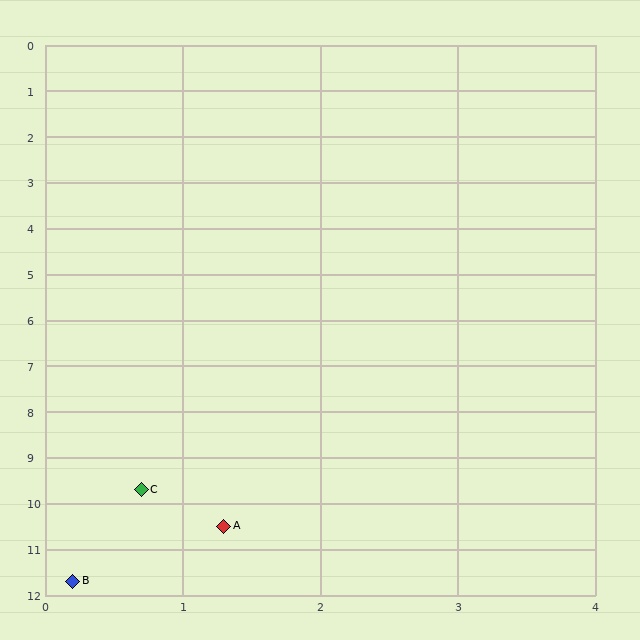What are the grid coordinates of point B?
Point B is at approximately (0.2, 11.7).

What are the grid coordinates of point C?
Point C is at approximately (0.7, 9.7).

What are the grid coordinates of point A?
Point A is at approximately (1.3, 10.5).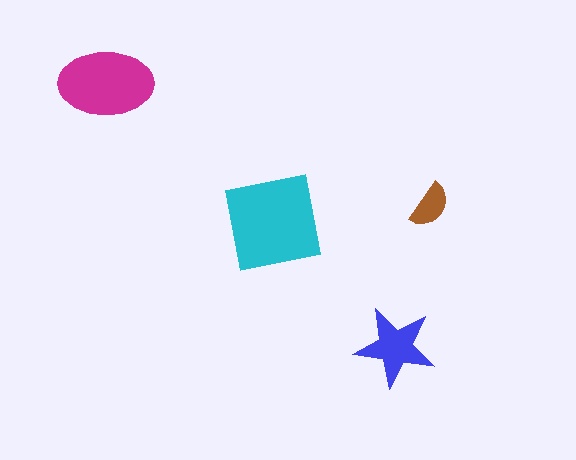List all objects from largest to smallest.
The cyan square, the magenta ellipse, the blue star, the brown semicircle.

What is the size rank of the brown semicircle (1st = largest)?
4th.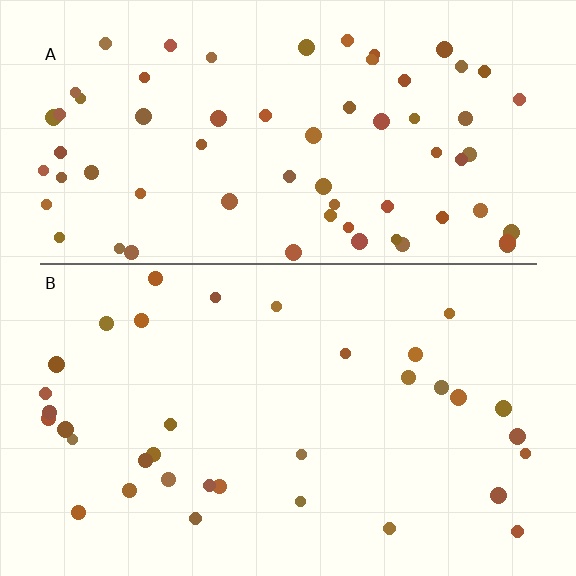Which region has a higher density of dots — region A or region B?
A (the top).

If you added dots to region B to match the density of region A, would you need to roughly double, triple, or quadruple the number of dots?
Approximately double.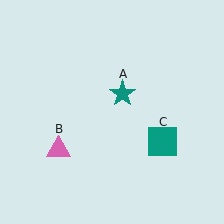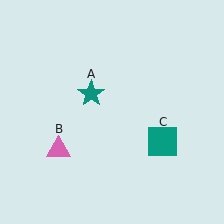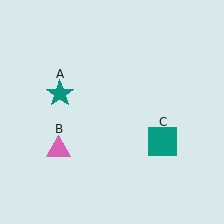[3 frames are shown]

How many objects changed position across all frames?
1 object changed position: teal star (object A).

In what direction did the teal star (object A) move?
The teal star (object A) moved left.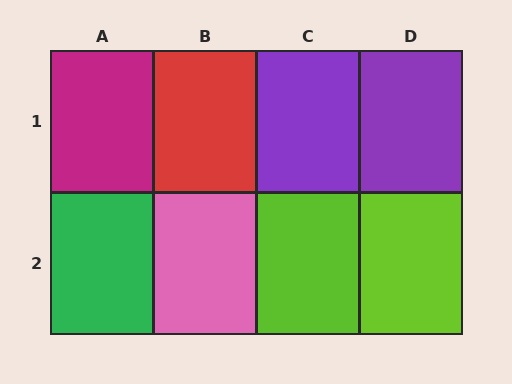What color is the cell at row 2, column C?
Lime.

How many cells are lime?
2 cells are lime.